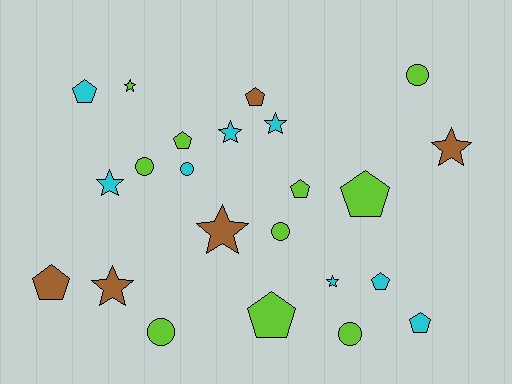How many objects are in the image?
There are 23 objects.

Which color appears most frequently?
Lime, with 10 objects.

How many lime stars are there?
There is 1 lime star.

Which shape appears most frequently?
Pentagon, with 9 objects.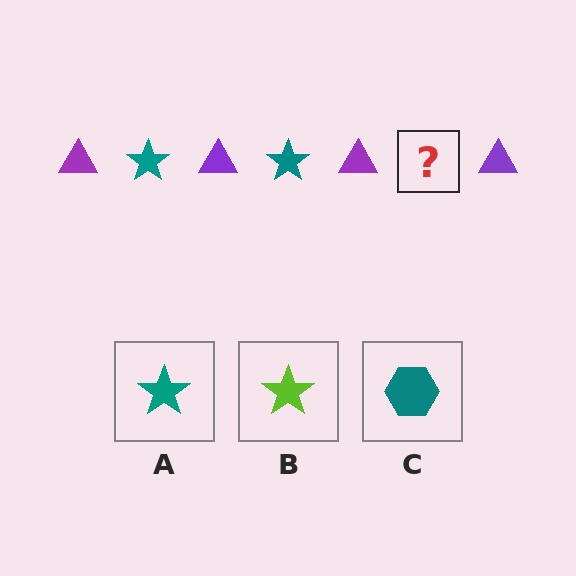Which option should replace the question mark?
Option A.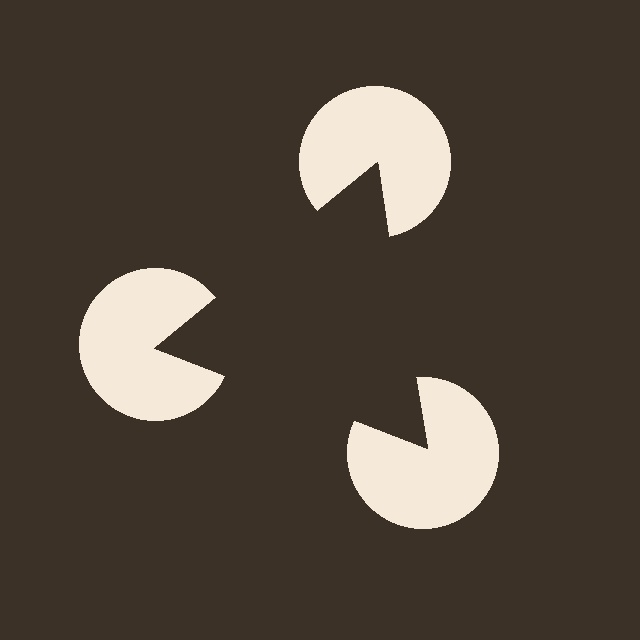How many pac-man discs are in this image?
There are 3 — one at each vertex of the illusory triangle.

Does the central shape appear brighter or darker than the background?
It typically appears slightly darker than the background, even though no actual brightness change is drawn.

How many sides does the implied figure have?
3 sides.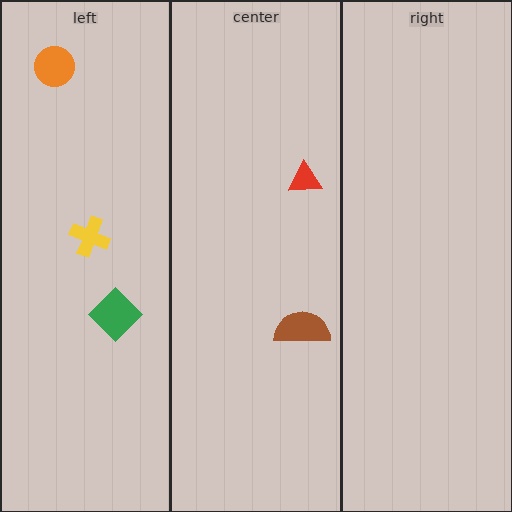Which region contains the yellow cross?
The left region.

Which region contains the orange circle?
The left region.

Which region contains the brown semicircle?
The center region.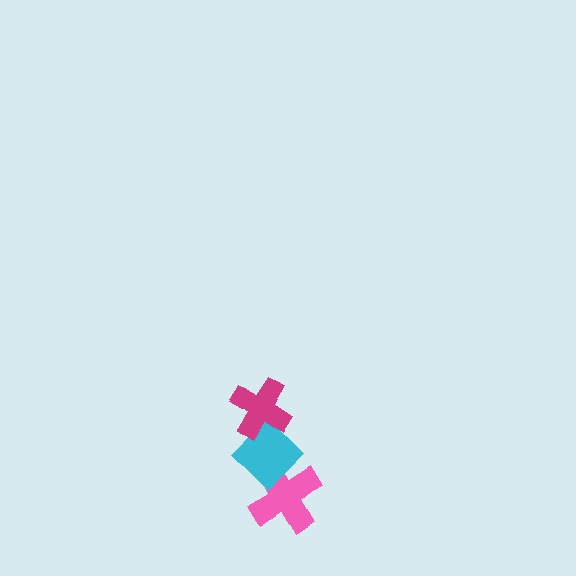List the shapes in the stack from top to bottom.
From top to bottom: the magenta cross, the cyan diamond, the pink cross.